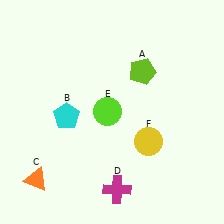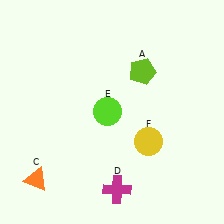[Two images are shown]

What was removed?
The cyan pentagon (B) was removed in Image 2.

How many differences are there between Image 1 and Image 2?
There is 1 difference between the two images.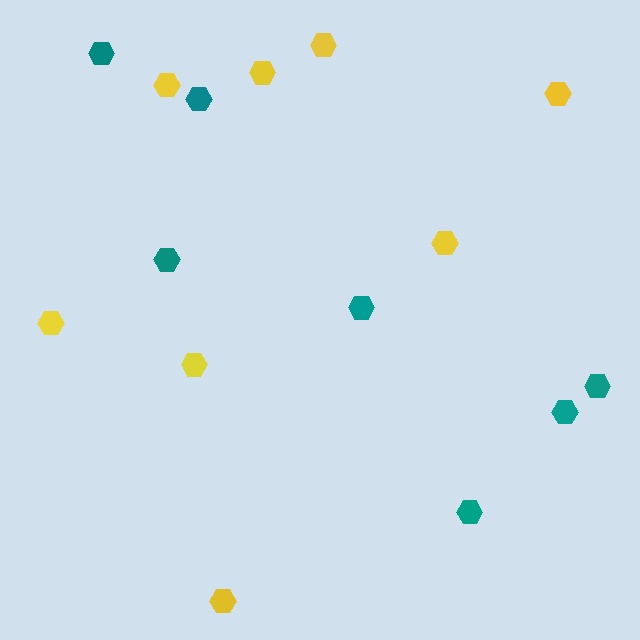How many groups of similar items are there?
There are 2 groups: one group of teal hexagons (7) and one group of yellow hexagons (8).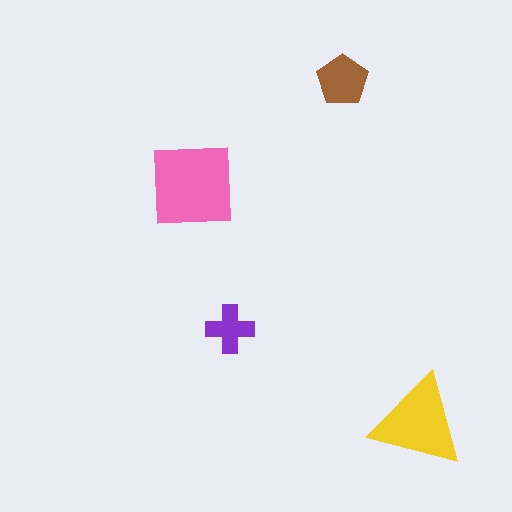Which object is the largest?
The pink square.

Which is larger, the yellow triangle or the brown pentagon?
The yellow triangle.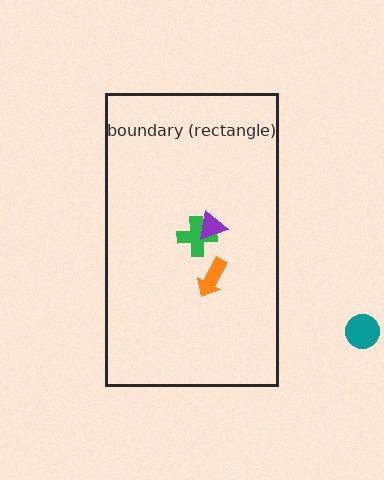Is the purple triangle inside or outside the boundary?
Inside.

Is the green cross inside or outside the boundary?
Inside.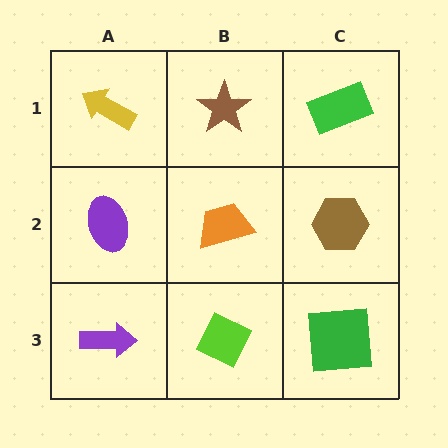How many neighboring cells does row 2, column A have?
3.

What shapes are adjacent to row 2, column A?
A yellow arrow (row 1, column A), a purple arrow (row 3, column A), an orange trapezoid (row 2, column B).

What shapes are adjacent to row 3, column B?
An orange trapezoid (row 2, column B), a purple arrow (row 3, column A), a green square (row 3, column C).